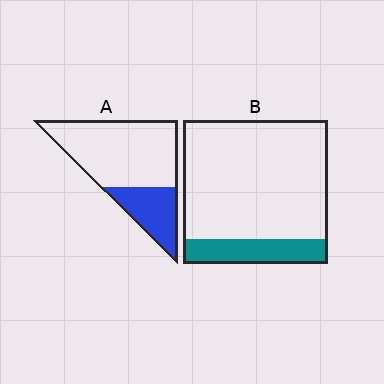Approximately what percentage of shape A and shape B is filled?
A is approximately 30% and B is approximately 15%.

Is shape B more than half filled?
No.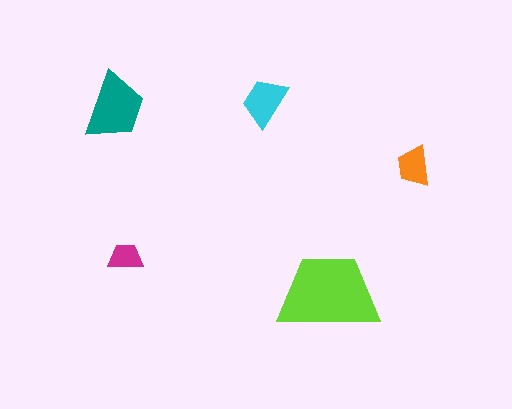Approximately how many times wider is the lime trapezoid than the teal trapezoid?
About 1.5 times wider.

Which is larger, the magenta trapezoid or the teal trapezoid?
The teal one.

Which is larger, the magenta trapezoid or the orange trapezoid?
The orange one.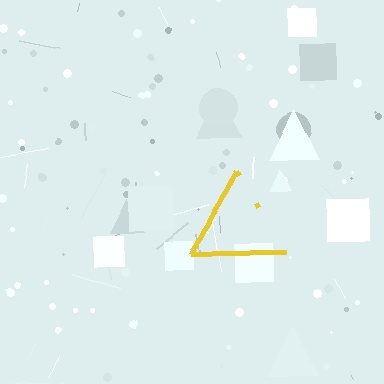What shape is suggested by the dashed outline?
The dashed outline suggests a triangle.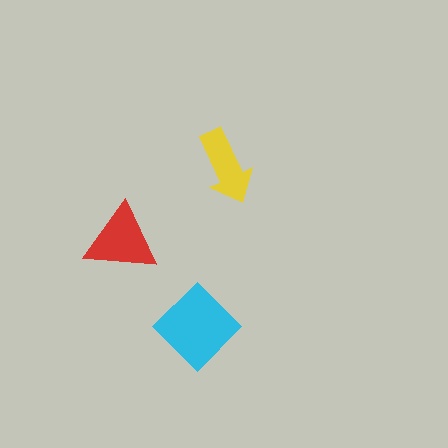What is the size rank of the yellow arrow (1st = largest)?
3rd.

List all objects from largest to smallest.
The cyan diamond, the red triangle, the yellow arrow.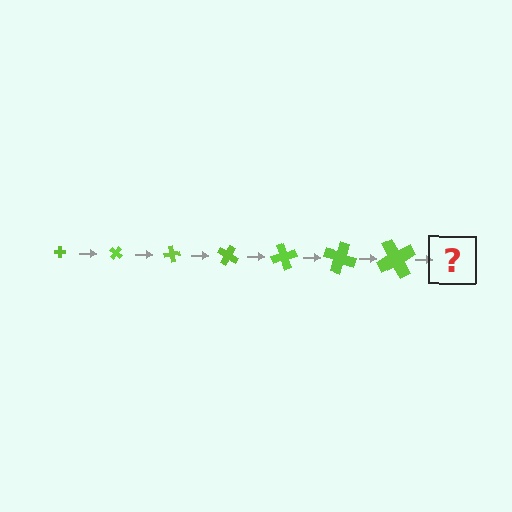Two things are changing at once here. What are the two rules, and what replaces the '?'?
The two rules are that the cross grows larger each step and it rotates 40 degrees each step. The '?' should be a cross, larger than the previous one and rotated 280 degrees from the start.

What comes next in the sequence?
The next element should be a cross, larger than the previous one and rotated 280 degrees from the start.